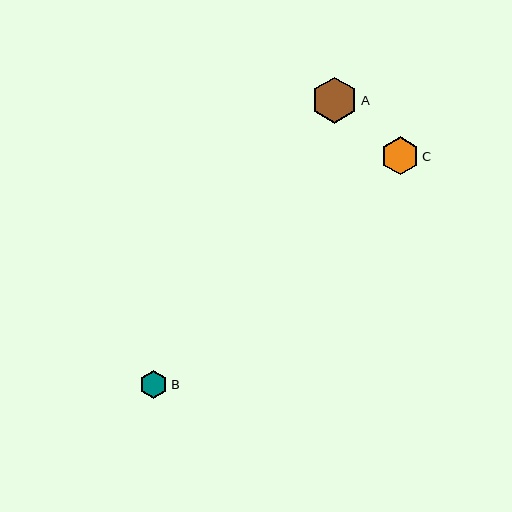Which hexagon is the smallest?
Hexagon B is the smallest with a size of approximately 29 pixels.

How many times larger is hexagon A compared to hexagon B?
Hexagon A is approximately 1.6 times the size of hexagon B.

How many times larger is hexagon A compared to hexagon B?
Hexagon A is approximately 1.6 times the size of hexagon B.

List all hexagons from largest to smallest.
From largest to smallest: A, C, B.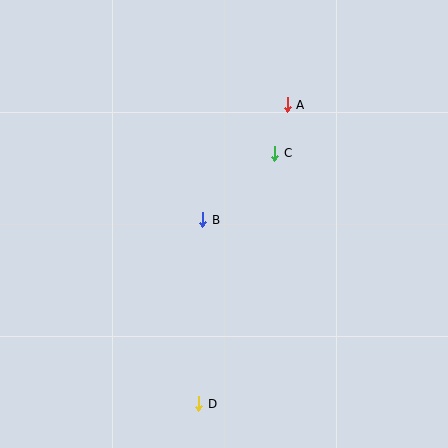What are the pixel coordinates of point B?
Point B is at (203, 220).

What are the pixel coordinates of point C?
Point C is at (275, 153).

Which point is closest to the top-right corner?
Point A is closest to the top-right corner.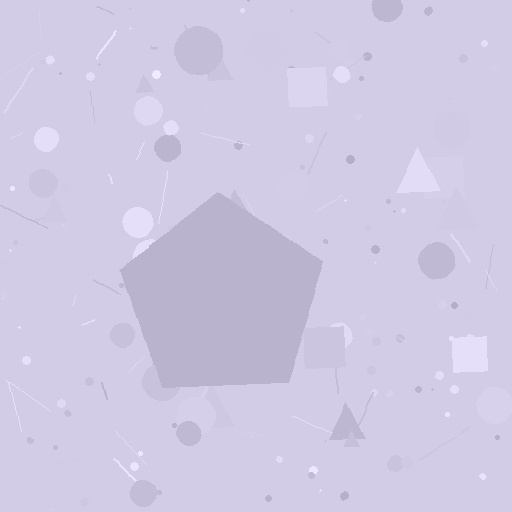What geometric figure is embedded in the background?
A pentagon is embedded in the background.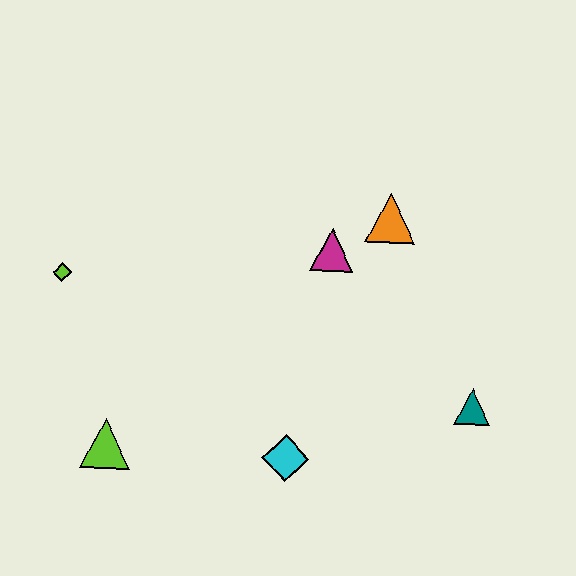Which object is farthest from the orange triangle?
The lime triangle is farthest from the orange triangle.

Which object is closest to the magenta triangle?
The orange triangle is closest to the magenta triangle.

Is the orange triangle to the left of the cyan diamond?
No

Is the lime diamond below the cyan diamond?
No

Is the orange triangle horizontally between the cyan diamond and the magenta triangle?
No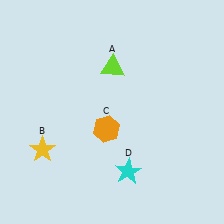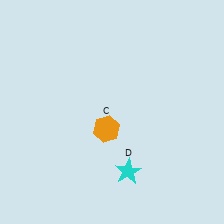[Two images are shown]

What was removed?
The lime triangle (A), the yellow star (B) were removed in Image 2.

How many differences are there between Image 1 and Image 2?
There are 2 differences between the two images.